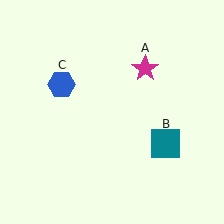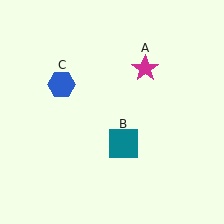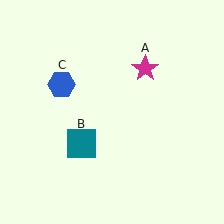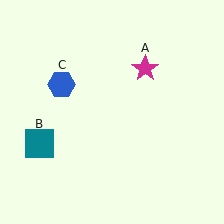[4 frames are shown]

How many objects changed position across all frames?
1 object changed position: teal square (object B).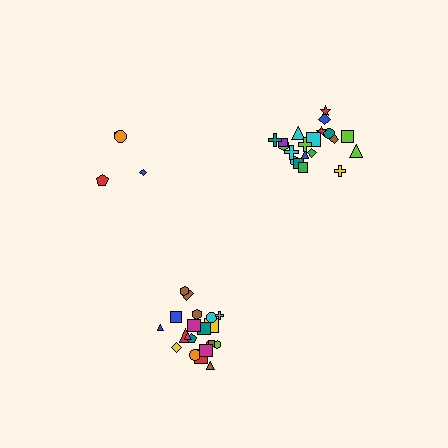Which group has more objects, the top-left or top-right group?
The top-right group.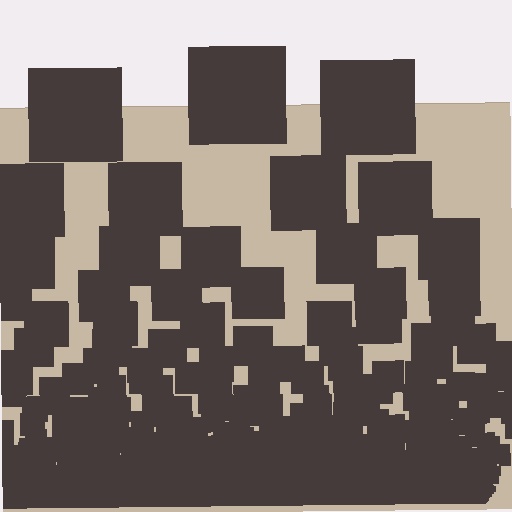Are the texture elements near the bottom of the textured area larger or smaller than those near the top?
Smaller. The gradient is inverted — elements near the bottom are smaller and denser.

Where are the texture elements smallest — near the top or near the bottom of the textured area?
Near the bottom.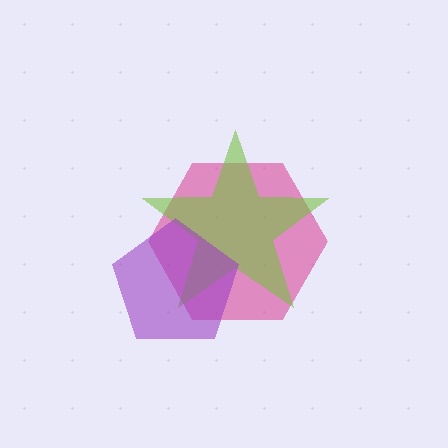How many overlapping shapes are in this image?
There are 3 overlapping shapes in the image.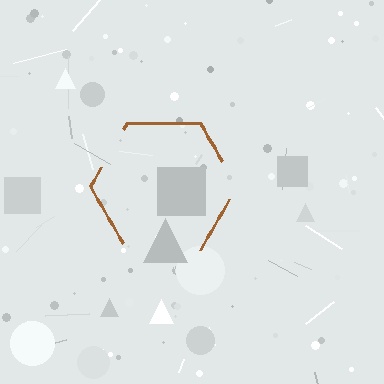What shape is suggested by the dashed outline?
The dashed outline suggests a hexagon.